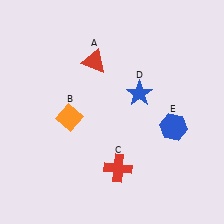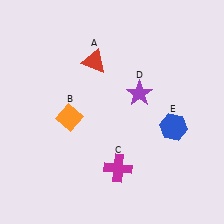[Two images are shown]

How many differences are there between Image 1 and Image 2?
There are 2 differences between the two images.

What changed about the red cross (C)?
In Image 1, C is red. In Image 2, it changed to magenta.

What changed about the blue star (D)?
In Image 1, D is blue. In Image 2, it changed to purple.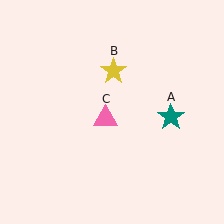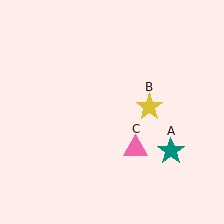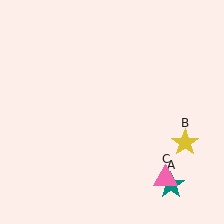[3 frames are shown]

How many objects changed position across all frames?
3 objects changed position: teal star (object A), yellow star (object B), pink triangle (object C).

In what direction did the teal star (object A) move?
The teal star (object A) moved down.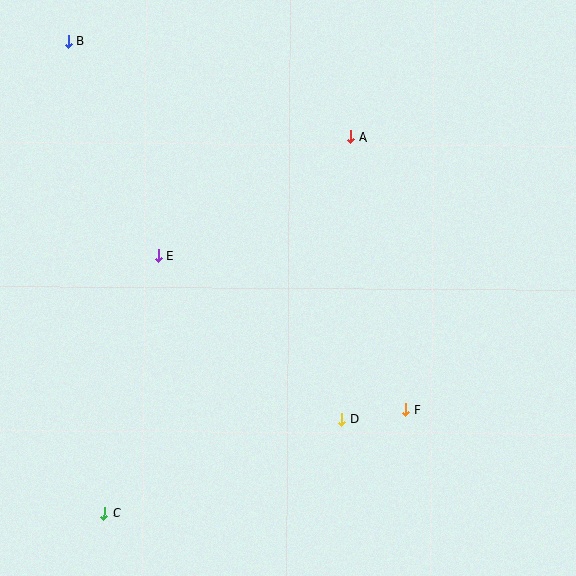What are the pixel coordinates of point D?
Point D is at (342, 420).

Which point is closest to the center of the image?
Point E at (159, 256) is closest to the center.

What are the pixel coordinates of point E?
Point E is at (159, 256).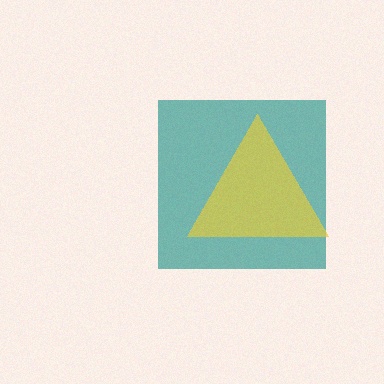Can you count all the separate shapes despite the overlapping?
Yes, there are 2 separate shapes.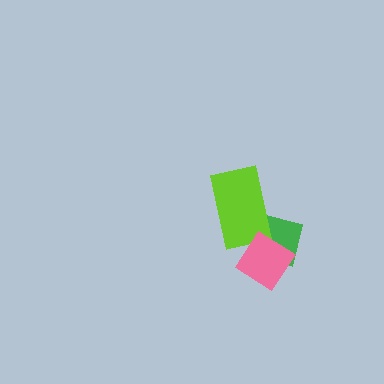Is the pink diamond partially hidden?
No, no other shape covers it.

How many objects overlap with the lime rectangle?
2 objects overlap with the lime rectangle.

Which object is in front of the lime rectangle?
The pink diamond is in front of the lime rectangle.